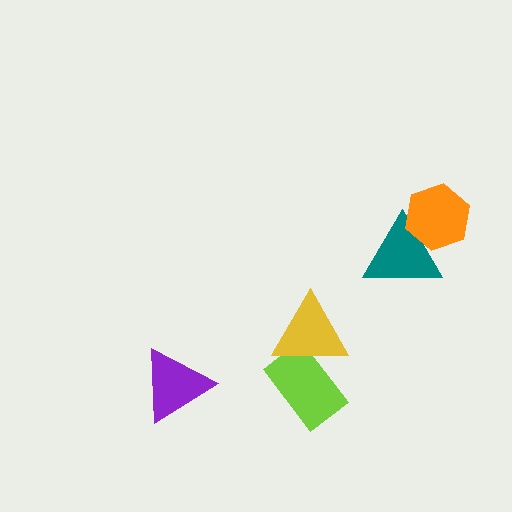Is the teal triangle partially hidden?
Yes, it is partially covered by another shape.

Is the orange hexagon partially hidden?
No, no other shape covers it.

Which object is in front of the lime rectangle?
The yellow triangle is in front of the lime rectangle.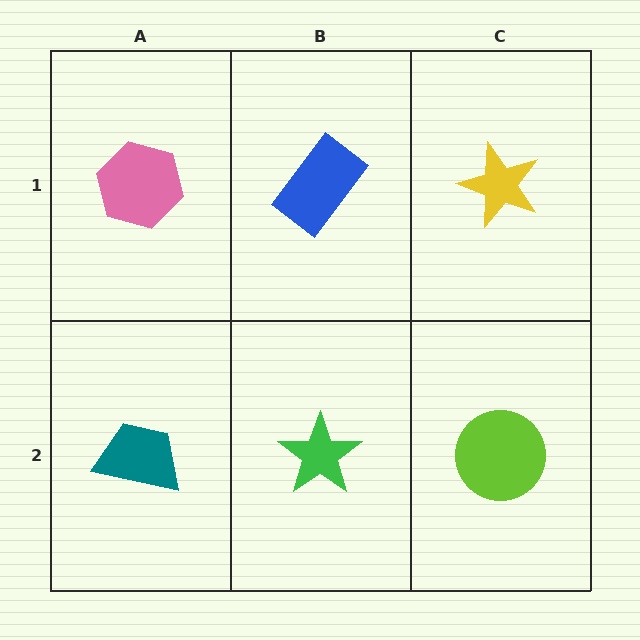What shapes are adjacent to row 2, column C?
A yellow star (row 1, column C), a green star (row 2, column B).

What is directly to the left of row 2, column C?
A green star.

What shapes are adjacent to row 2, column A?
A pink hexagon (row 1, column A), a green star (row 2, column B).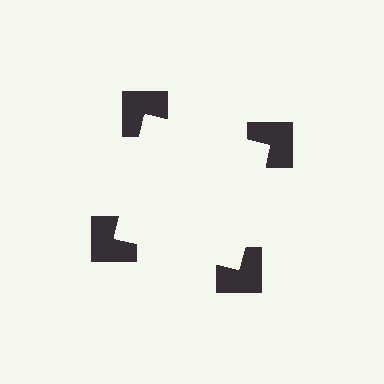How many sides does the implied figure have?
4 sides.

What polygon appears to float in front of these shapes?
An illusory square — its edges are inferred from the aligned wedge cuts in the notched squares, not physically drawn.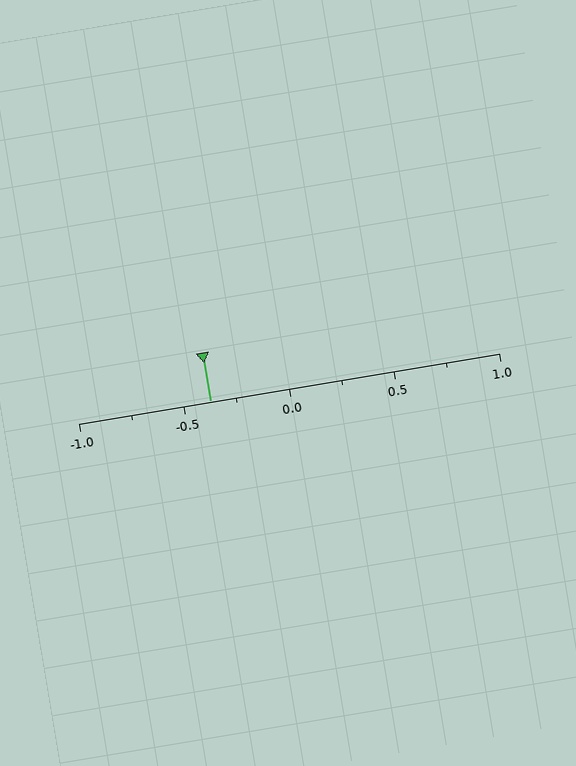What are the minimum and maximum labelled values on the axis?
The axis runs from -1.0 to 1.0.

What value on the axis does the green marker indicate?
The marker indicates approximately -0.38.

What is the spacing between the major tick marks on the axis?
The major ticks are spaced 0.5 apart.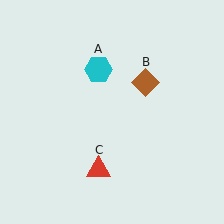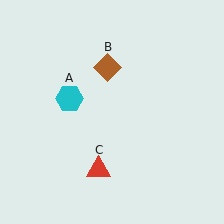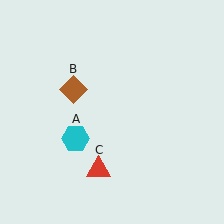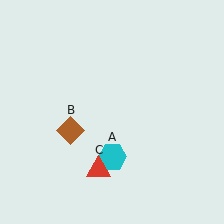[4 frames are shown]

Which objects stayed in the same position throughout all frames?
Red triangle (object C) remained stationary.